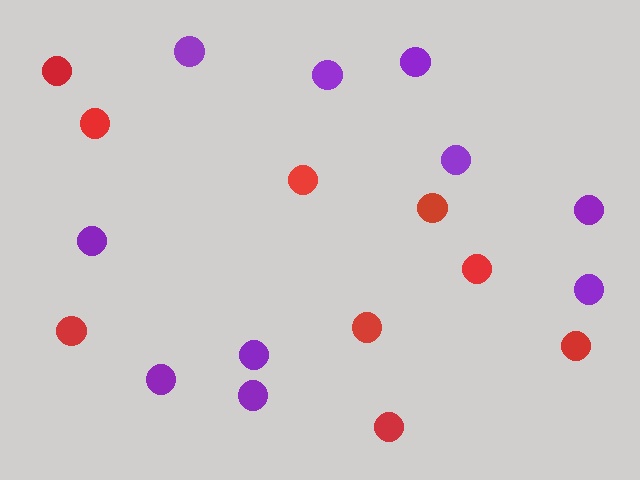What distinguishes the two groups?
There are 2 groups: one group of red circles (9) and one group of purple circles (10).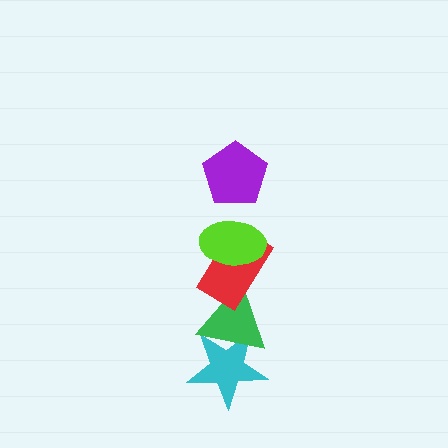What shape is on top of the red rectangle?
The lime ellipse is on top of the red rectangle.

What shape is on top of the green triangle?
The red rectangle is on top of the green triangle.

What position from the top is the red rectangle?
The red rectangle is 3rd from the top.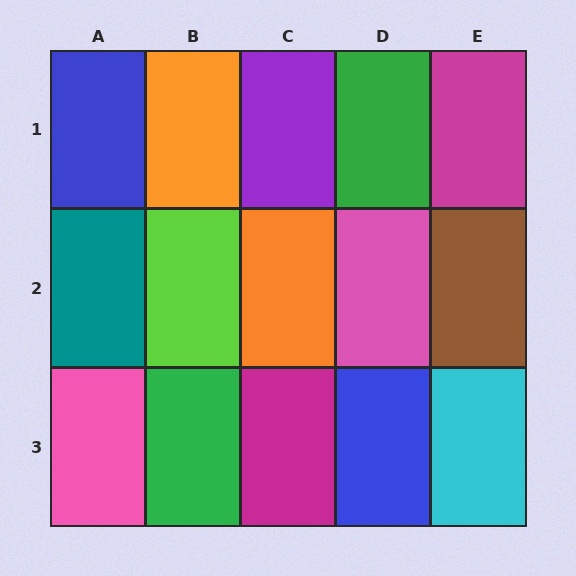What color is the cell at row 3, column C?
Magenta.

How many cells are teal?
1 cell is teal.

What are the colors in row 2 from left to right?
Teal, lime, orange, pink, brown.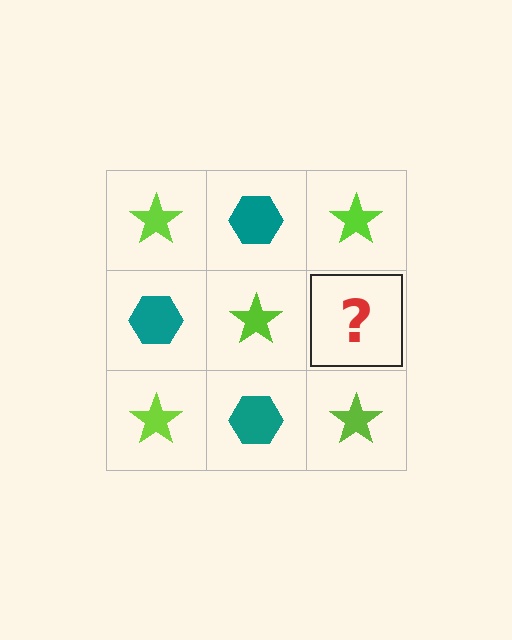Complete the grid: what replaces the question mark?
The question mark should be replaced with a teal hexagon.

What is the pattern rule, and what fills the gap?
The rule is that it alternates lime star and teal hexagon in a checkerboard pattern. The gap should be filled with a teal hexagon.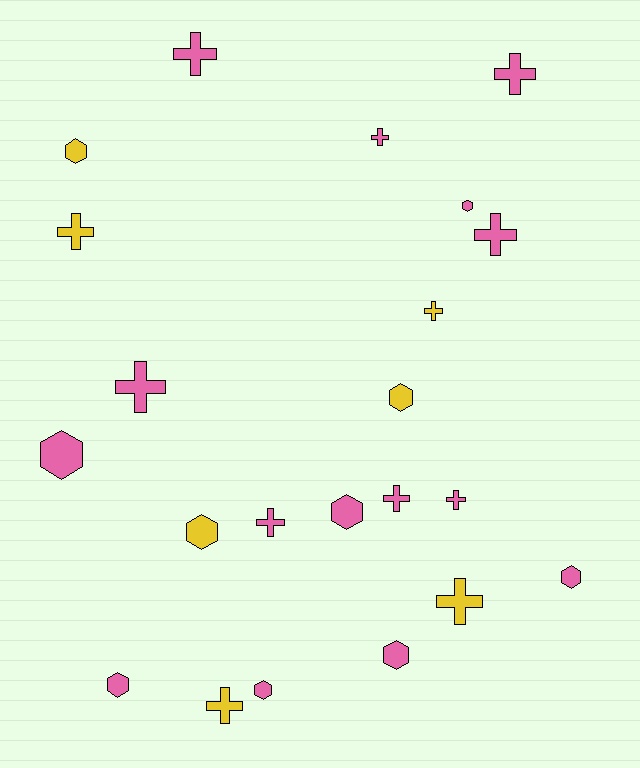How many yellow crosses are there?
There are 4 yellow crosses.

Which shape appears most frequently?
Cross, with 12 objects.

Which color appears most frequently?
Pink, with 15 objects.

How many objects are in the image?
There are 22 objects.